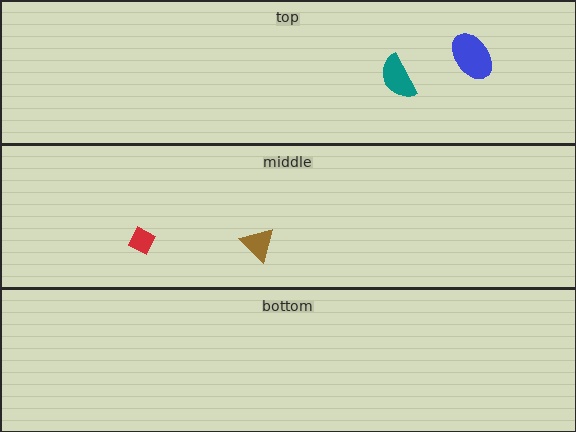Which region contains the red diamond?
The middle region.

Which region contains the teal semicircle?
The top region.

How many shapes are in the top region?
2.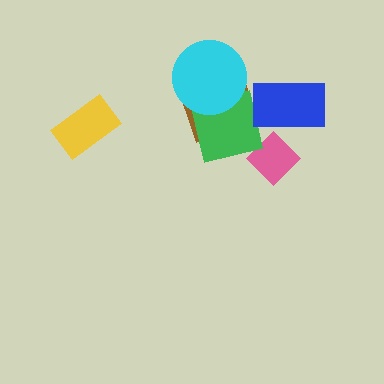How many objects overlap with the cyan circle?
2 objects overlap with the cyan circle.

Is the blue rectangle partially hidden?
No, no other shape covers it.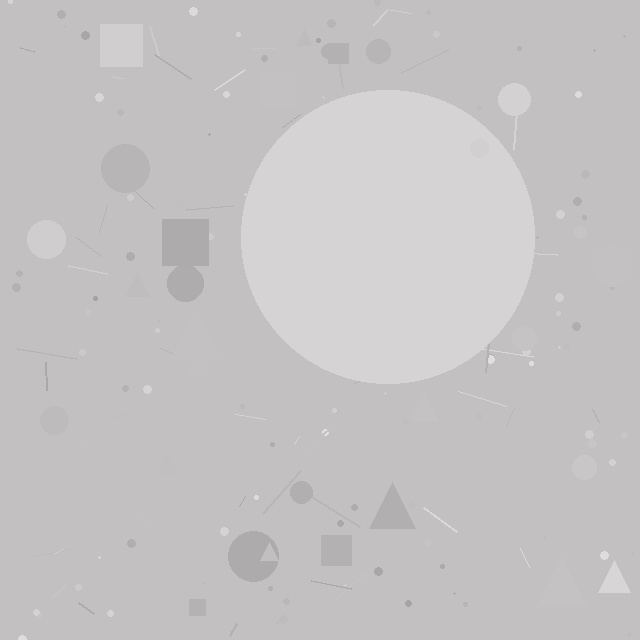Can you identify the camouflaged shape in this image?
The camouflaged shape is a circle.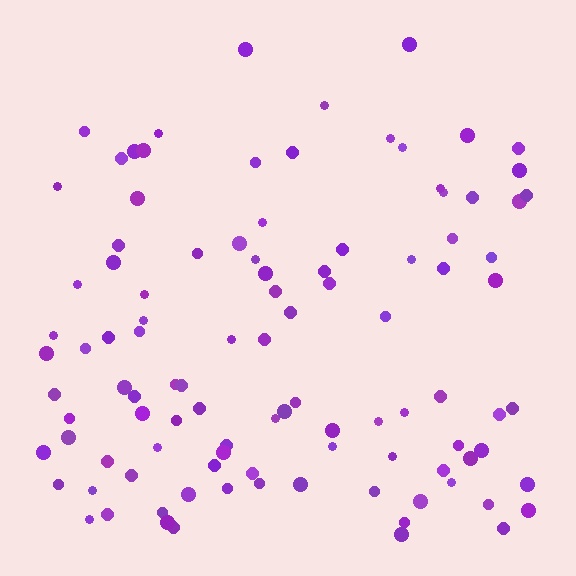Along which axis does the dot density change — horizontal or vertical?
Vertical.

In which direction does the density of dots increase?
From top to bottom, with the bottom side densest.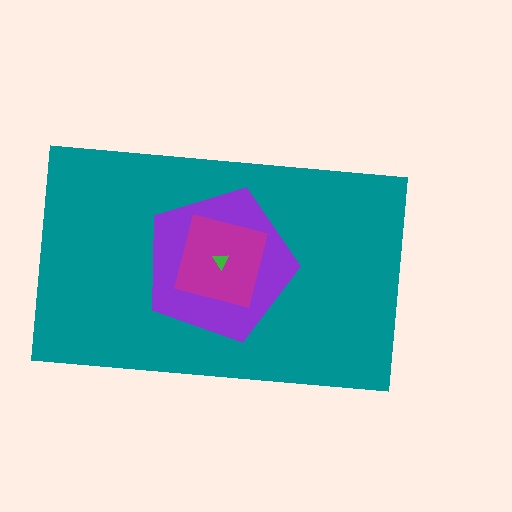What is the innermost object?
The green triangle.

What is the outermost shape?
The teal rectangle.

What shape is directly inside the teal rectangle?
The purple pentagon.